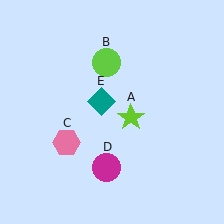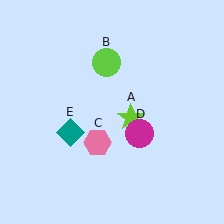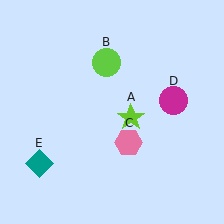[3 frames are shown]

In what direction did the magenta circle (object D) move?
The magenta circle (object D) moved up and to the right.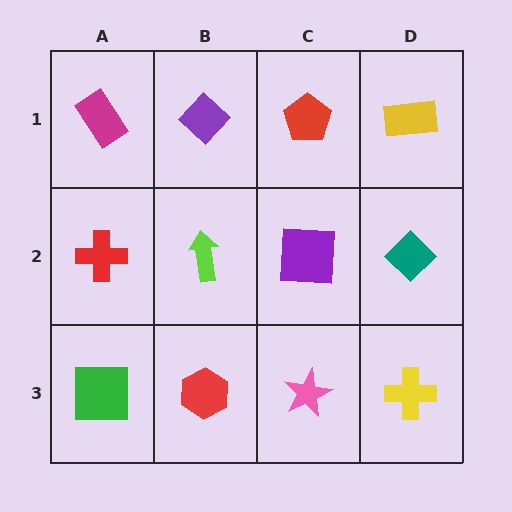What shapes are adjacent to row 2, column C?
A red pentagon (row 1, column C), a pink star (row 3, column C), a lime arrow (row 2, column B), a teal diamond (row 2, column D).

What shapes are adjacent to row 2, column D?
A yellow rectangle (row 1, column D), a yellow cross (row 3, column D), a purple square (row 2, column C).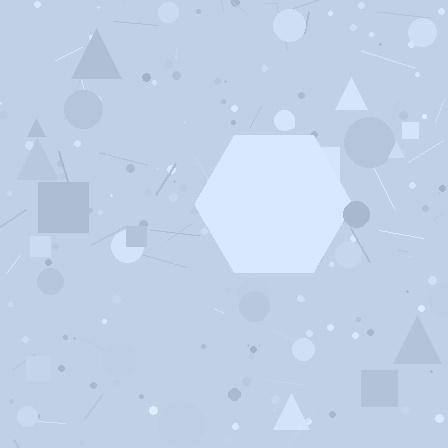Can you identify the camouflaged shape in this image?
The camouflaged shape is a hexagon.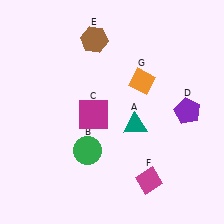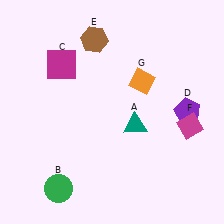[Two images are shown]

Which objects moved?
The objects that moved are: the green circle (B), the magenta square (C), the magenta diamond (F).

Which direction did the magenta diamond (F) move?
The magenta diamond (F) moved up.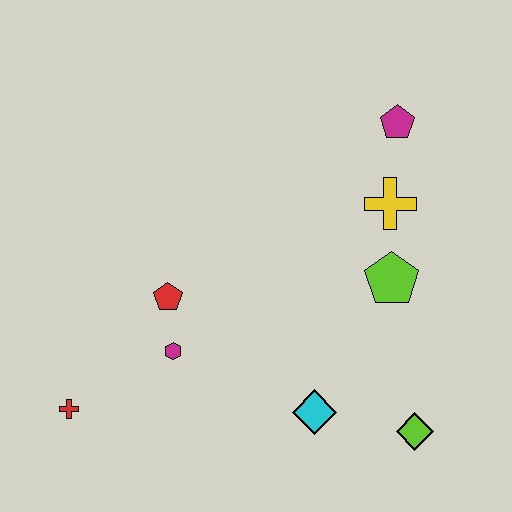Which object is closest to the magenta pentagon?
The yellow cross is closest to the magenta pentagon.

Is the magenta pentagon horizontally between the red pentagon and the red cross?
No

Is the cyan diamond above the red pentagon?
No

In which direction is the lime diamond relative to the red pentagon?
The lime diamond is to the right of the red pentagon.